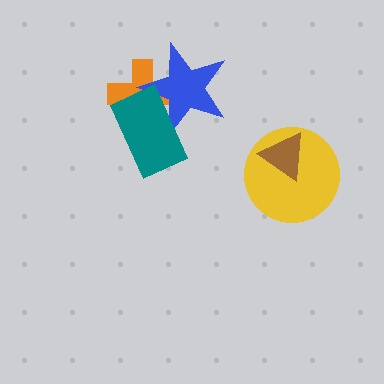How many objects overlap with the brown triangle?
1 object overlaps with the brown triangle.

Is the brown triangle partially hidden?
No, no other shape covers it.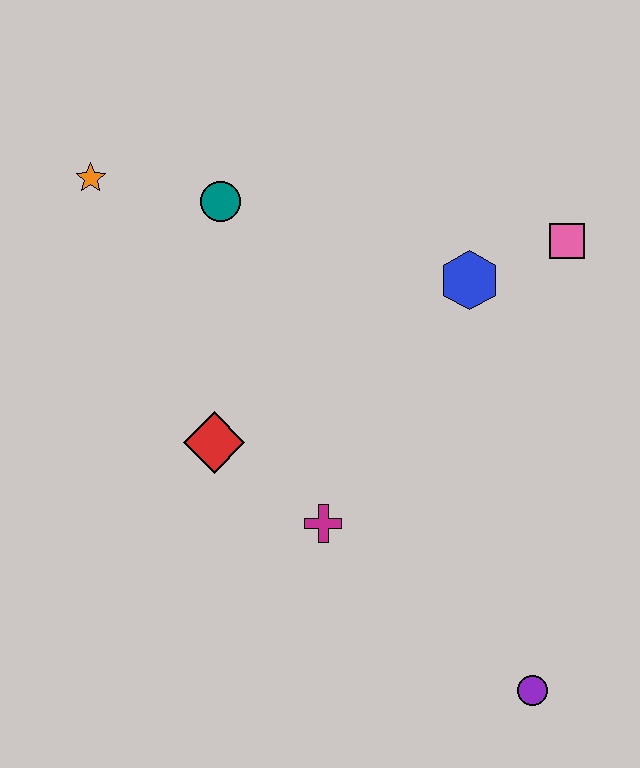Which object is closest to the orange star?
The teal circle is closest to the orange star.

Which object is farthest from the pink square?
The orange star is farthest from the pink square.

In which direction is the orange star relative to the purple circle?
The orange star is above the purple circle.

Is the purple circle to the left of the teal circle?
No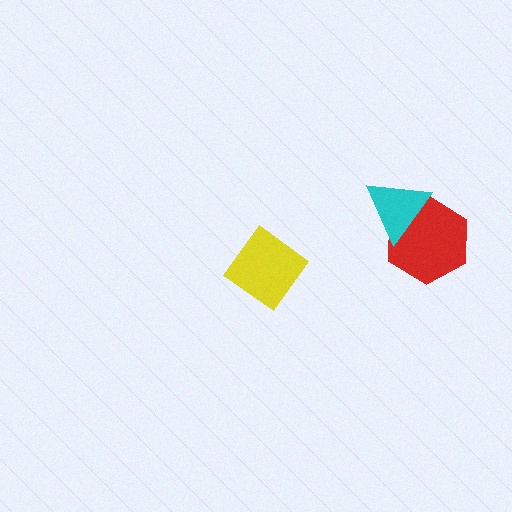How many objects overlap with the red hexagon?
1 object overlaps with the red hexagon.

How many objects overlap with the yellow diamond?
0 objects overlap with the yellow diamond.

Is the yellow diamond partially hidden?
No, no other shape covers it.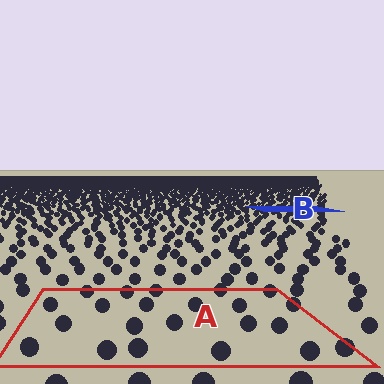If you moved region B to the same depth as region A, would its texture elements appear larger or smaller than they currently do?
They would appear larger. At a closer depth, the same texture elements are projected at a bigger on-screen size.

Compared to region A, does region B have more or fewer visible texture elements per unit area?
Region B has more texture elements per unit area — they are packed more densely because it is farther away.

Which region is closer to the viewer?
Region A is closer. The texture elements there are larger and more spread out.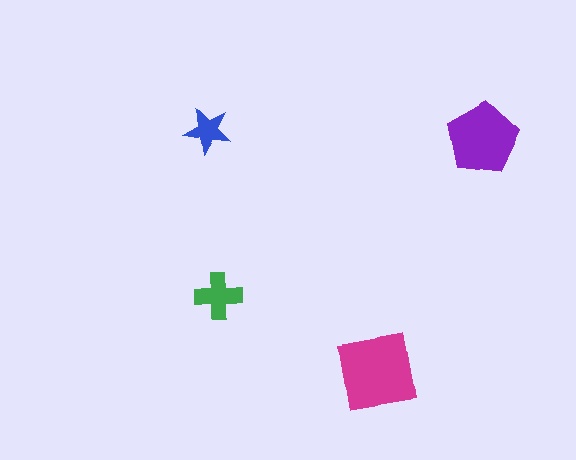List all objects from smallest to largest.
The blue star, the green cross, the purple pentagon, the magenta square.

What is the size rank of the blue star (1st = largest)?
4th.